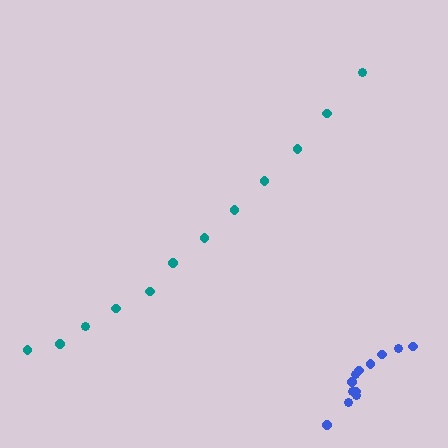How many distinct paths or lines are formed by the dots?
There are 2 distinct paths.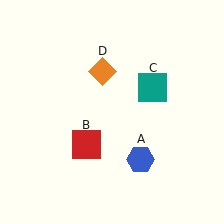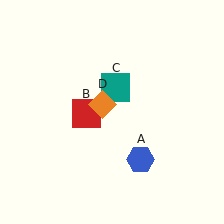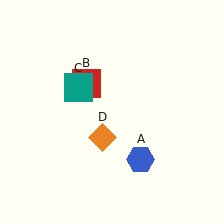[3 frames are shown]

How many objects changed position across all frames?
3 objects changed position: red square (object B), teal square (object C), orange diamond (object D).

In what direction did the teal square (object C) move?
The teal square (object C) moved left.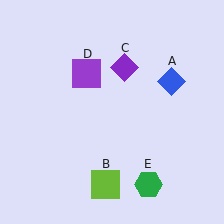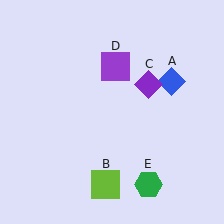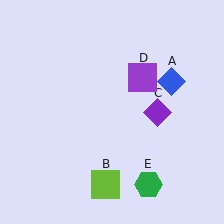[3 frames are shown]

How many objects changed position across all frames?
2 objects changed position: purple diamond (object C), purple square (object D).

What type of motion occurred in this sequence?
The purple diamond (object C), purple square (object D) rotated clockwise around the center of the scene.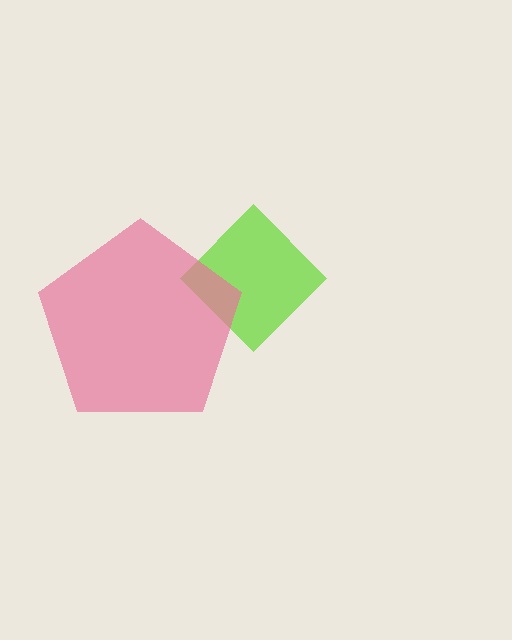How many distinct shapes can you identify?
There are 2 distinct shapes: a lime diamond, a pink pentagon.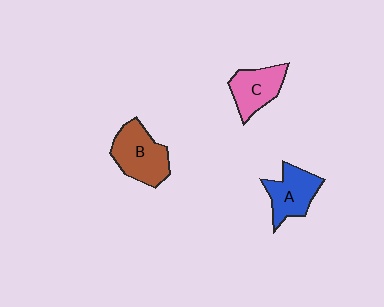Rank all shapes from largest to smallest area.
From largest to smallest: B (brown), A (blue), C (pink).